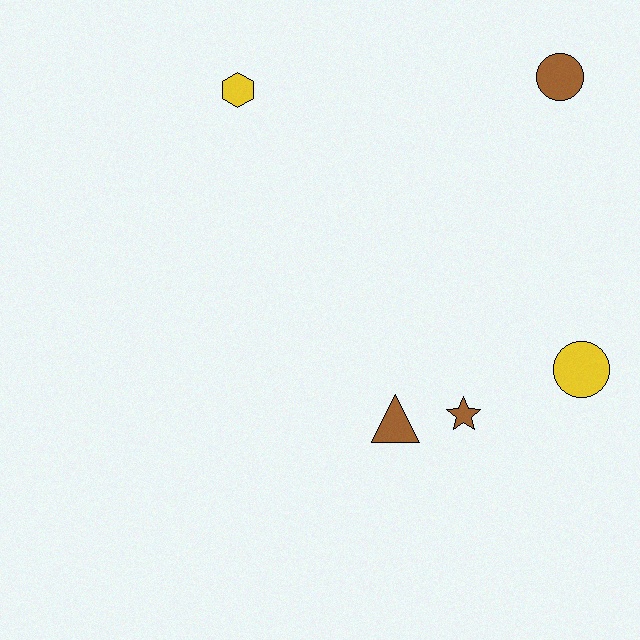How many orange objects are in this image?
There are no orange objects.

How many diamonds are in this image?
There are no diamonds.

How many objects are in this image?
There are 5 objects.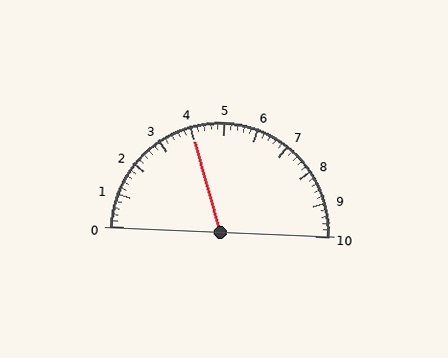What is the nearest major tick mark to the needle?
The nearest major tick mark is 4.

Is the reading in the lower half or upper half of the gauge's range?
The reading is in the lower half of the range (0 to 10).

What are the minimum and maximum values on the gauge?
The gauge ranges from 0 to 10.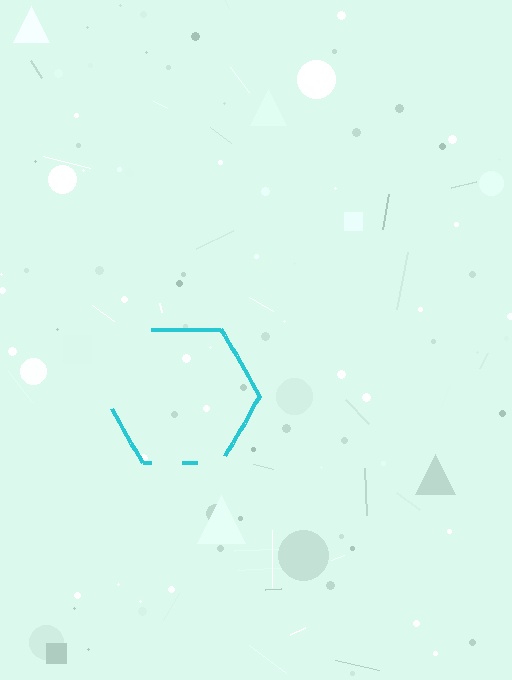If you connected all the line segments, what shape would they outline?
They would outline a hexagon.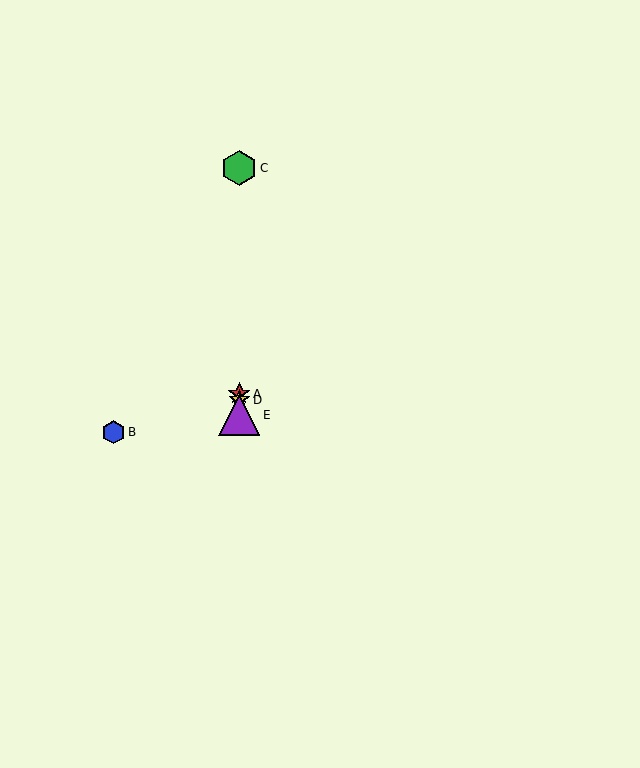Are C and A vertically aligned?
Yes, both are at x≈239.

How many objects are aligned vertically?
4 objects (A, C, D, E) are aligned vertically.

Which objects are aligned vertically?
Objects A, C, D, E are aligned vertically.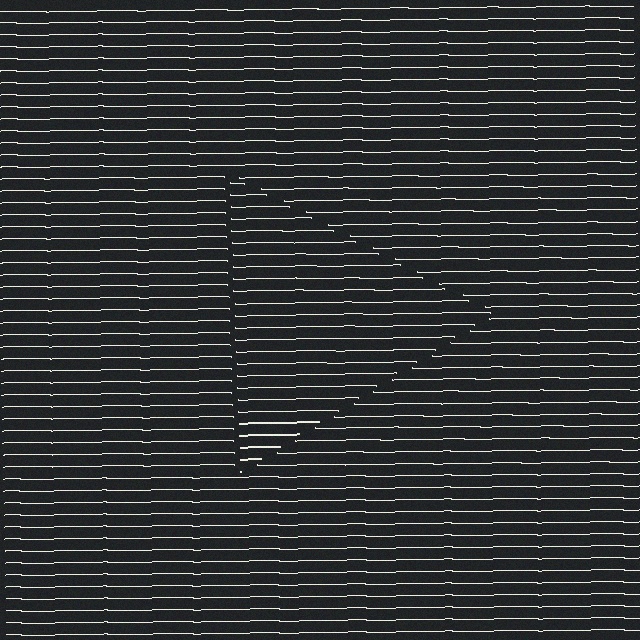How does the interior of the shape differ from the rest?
The interior of the shape contains the same grating, shifted by half a period — the contour is defined by the phase discontinuity where line-ends from the inner and outer gratings abut.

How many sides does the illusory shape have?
3 sides — the line-ends trace a triangle.